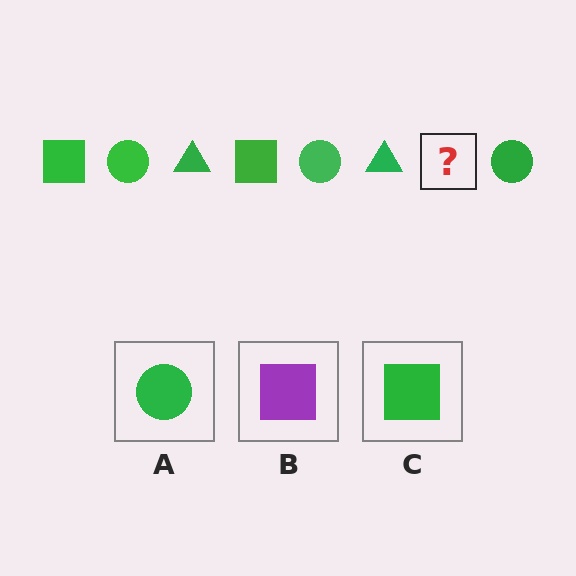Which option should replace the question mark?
Option C.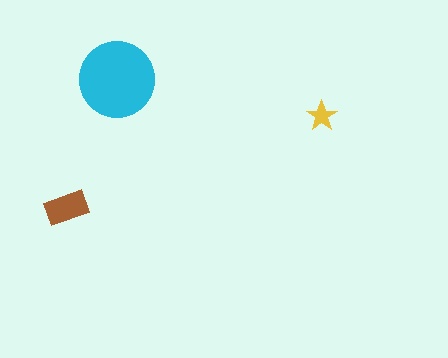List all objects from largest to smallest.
The cyan circle, the brown rectangle, the yellow star.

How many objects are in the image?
There are 3 objects in the image.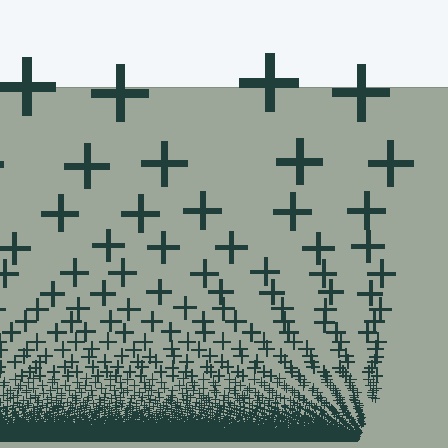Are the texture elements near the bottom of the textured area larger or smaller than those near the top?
Smaller. The gradient is inverted — elements near the bottom are smaller and denser.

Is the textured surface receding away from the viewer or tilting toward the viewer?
The surface appears to tilt toward the viewer. Texture elements get larger and sparser toward the top.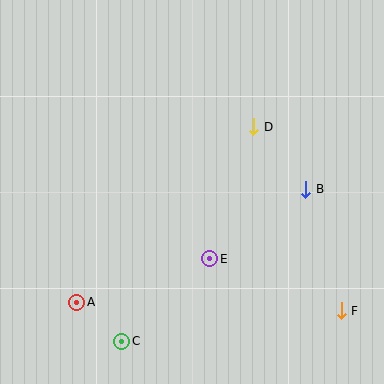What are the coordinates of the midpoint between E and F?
The midpoint between E and F is at (275, 285).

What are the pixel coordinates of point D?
Point D is at (254, 127).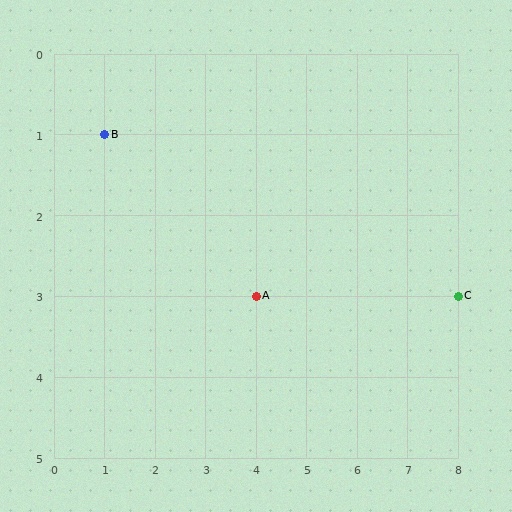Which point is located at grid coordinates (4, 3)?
Point A is at (4, 3).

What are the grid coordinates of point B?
Point B is at grid coordinates (1, 1).